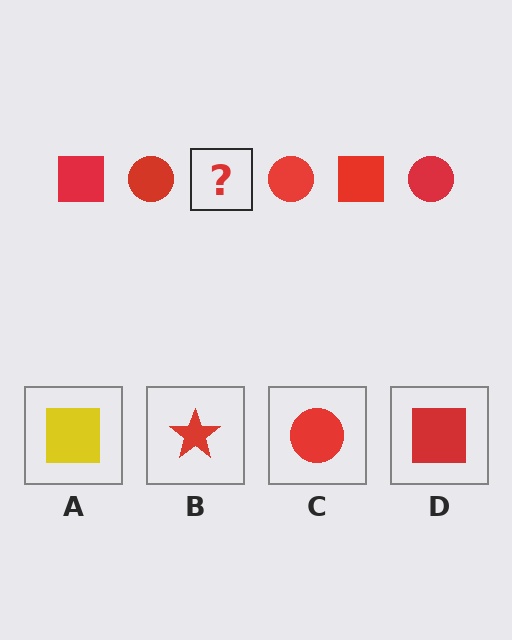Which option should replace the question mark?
Option D.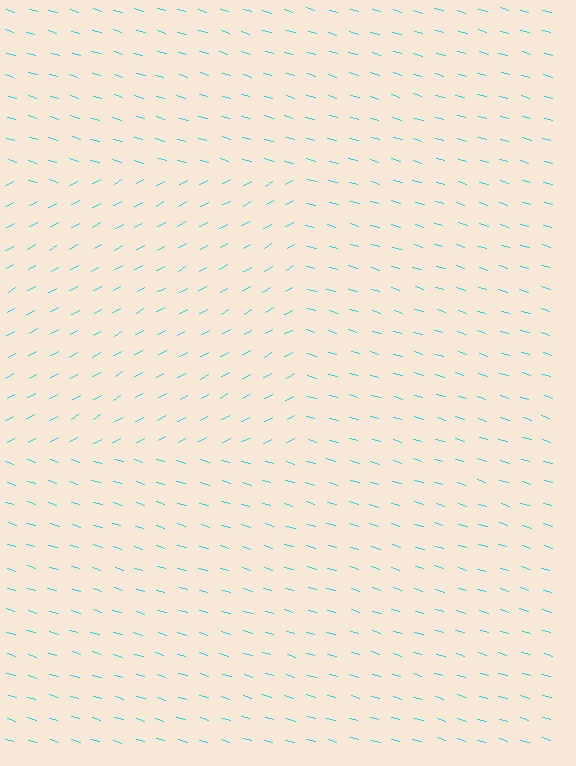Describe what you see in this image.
The image is filled with small cyan line segments. A rectangle region in the image has lines oriented differently from the surrounding lines, creating a visible texture boundary.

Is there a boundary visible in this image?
Yes, there is a texture boundary formed by a change in line orientation.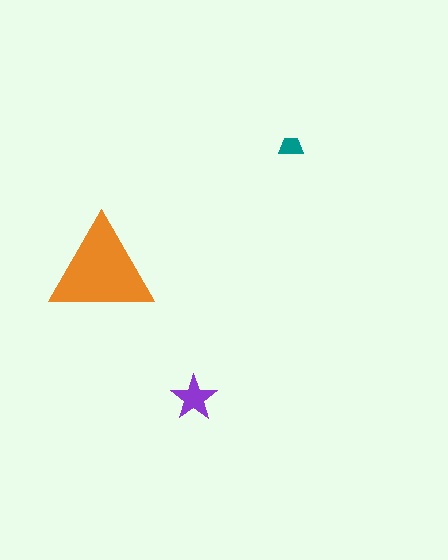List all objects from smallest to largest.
The teal trapezoid, the purple star, the orange triangle.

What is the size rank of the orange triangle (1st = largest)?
1st.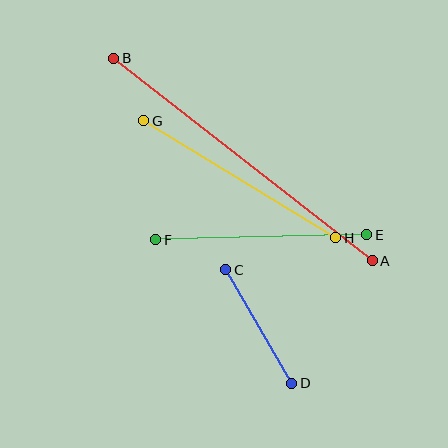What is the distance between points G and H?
The distance is approximately 225 pixels.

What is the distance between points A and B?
The distance is approximately 328 pixels.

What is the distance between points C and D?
The distance is approximately 131 pixels.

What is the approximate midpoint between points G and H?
The midpoint is at approximately (240, 179) pixels.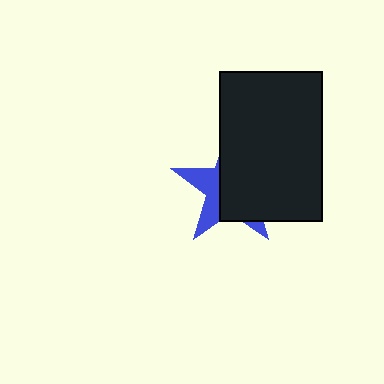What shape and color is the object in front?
The object in front is a black rectangle.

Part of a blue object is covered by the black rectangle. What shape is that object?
It is a star.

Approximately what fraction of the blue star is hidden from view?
Roughly 64% of the blue star is hidden behind the black rectangle.